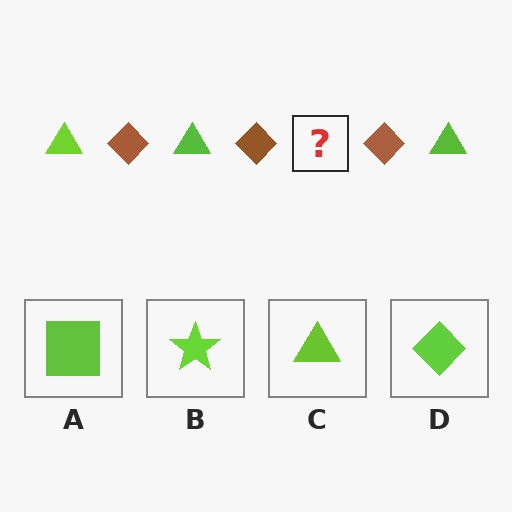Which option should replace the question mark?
Option C.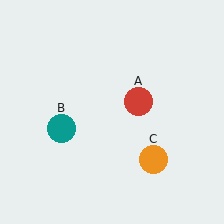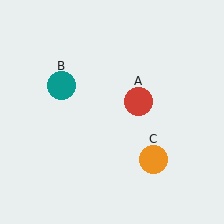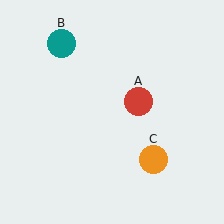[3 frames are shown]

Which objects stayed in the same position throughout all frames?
Red circle (object A) and orange circle (object C) remained stationary.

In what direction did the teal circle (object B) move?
The teal circle (object B) moved up.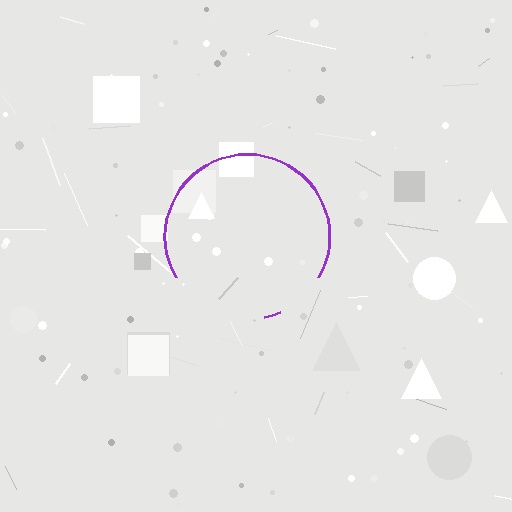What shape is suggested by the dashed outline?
The dashed outline suggests a circle.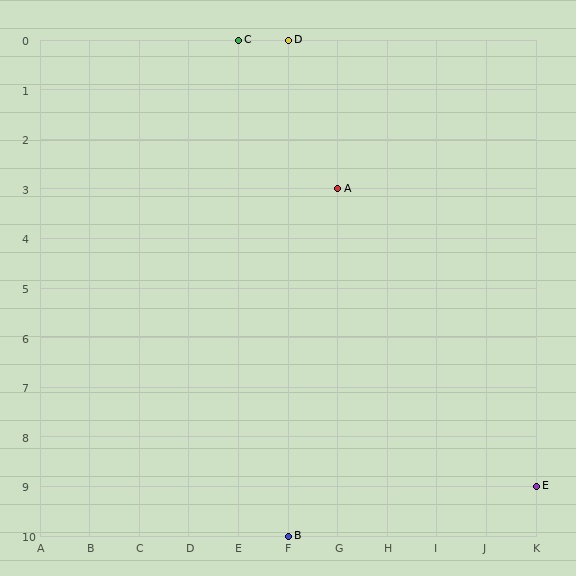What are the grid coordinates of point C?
Point C is at grid coordinates (E, 0).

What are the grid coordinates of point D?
Point D is at grid coordinates (F, 0).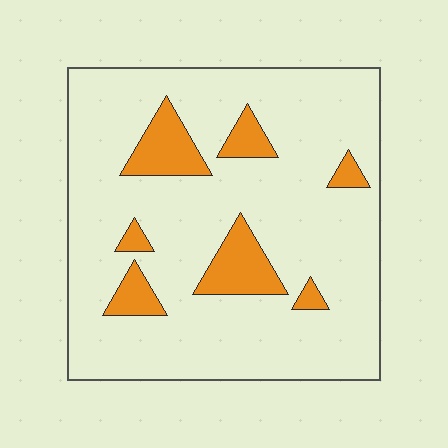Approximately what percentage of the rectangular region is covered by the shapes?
Approximately 15%.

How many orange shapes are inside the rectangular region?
7.